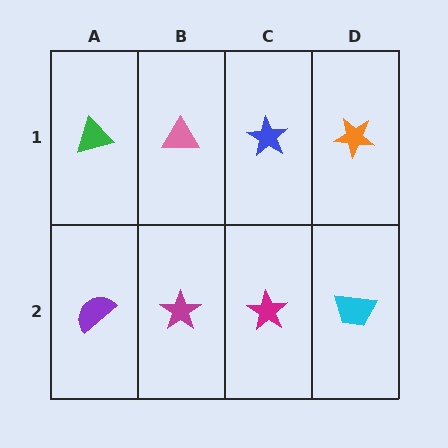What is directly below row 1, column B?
A magenta star.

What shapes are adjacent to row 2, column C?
A blue star (row 1, column C), a magenta star (row 2, column B), a cyan trapezoid (row 2, column D).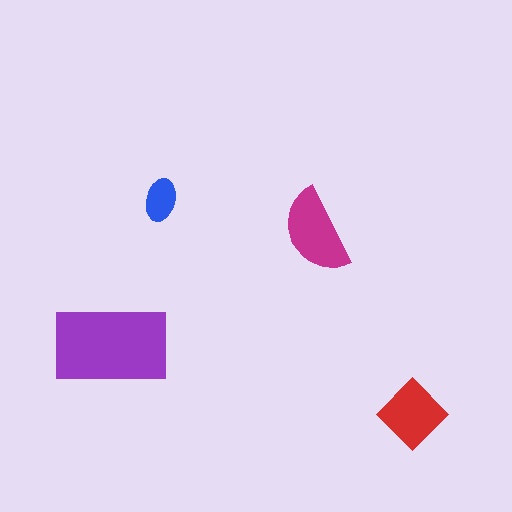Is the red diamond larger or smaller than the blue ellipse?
Larger.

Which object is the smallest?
The blue ellipse.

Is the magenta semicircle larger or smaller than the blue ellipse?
Larger.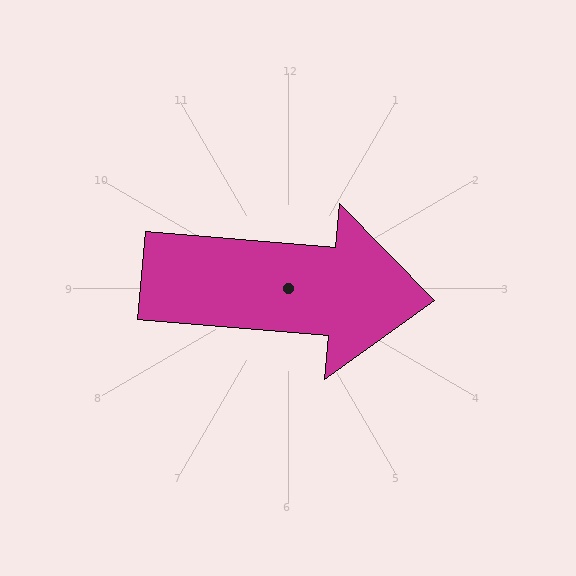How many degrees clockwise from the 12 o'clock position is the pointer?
Approximately 95 degrees.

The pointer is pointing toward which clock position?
Roughly 3 o'clock.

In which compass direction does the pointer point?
East.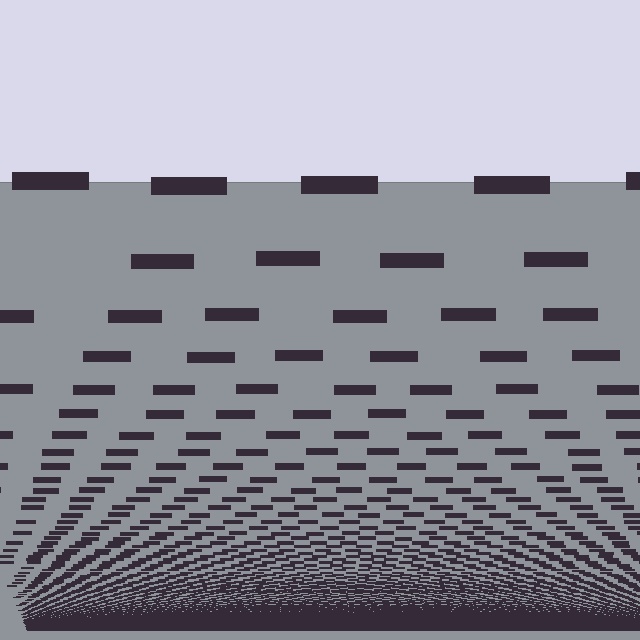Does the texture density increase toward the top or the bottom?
Density increases toward the bottom.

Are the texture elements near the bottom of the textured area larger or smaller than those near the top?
Smaller. The gradient is inverted — elements near the bottom are smaller and denser.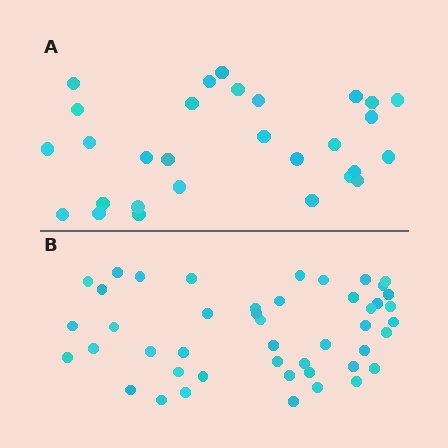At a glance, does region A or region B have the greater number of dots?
Region B (the bottom region) has more dots.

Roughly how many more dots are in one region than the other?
Region B has approximately 15 more dots than region A.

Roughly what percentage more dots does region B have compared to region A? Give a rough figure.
About 60% more.